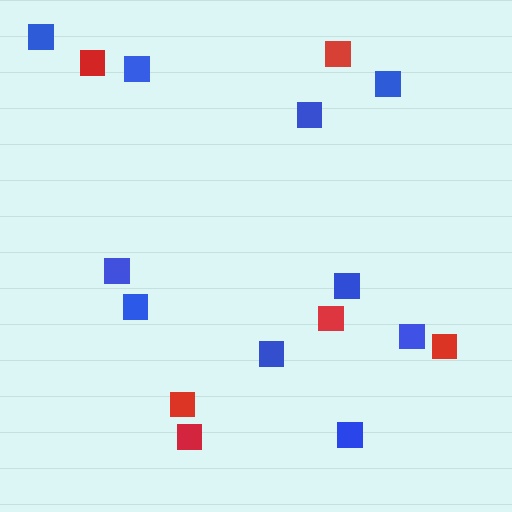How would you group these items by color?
There are 2 groups: one group of blue squares (10) and one group of red squares (6).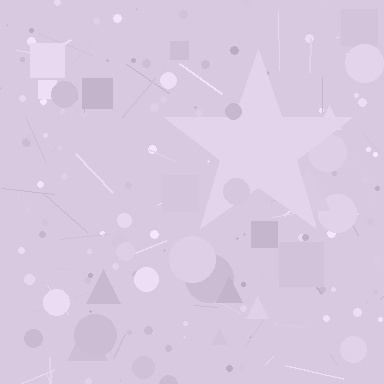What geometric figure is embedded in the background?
A star is embedded in the background.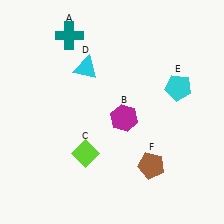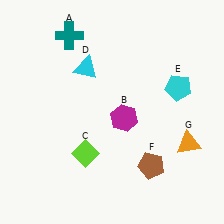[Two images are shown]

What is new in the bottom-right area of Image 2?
An orange triangle (G) was added in the bottom-right area of Image 2.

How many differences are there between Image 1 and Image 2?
There is 1 difference between the two images.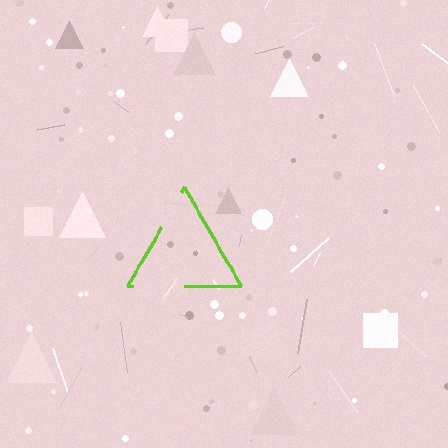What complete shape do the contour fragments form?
The contour fragments form a triangle.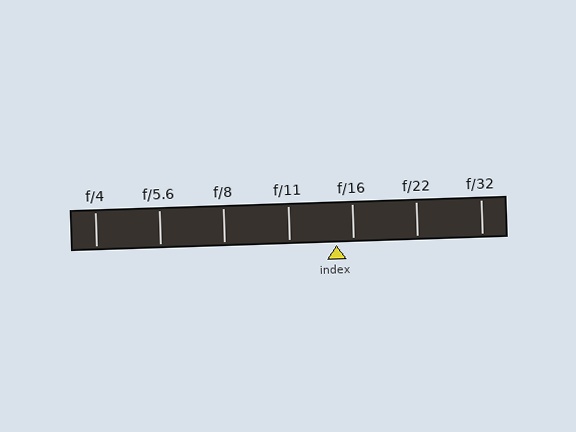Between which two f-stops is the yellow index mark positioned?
The index mark is between f/11 and f/16.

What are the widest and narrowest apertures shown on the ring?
The widest aperture shown is f/4 and the narrowest is f/32.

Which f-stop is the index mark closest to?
The index mark is closest to f/16.